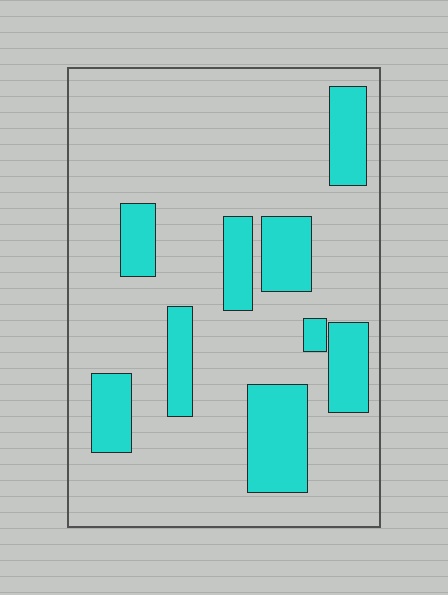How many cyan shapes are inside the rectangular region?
9.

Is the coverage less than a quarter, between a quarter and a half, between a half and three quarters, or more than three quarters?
Less than a quarter.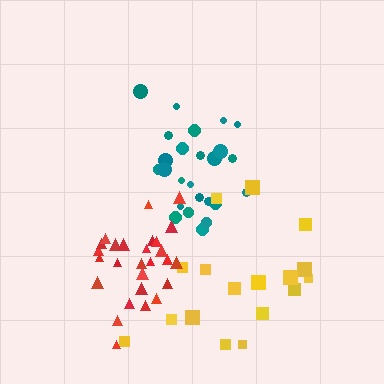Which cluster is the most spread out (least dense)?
Yellow.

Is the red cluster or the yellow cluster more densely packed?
Red.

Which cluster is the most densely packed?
Red.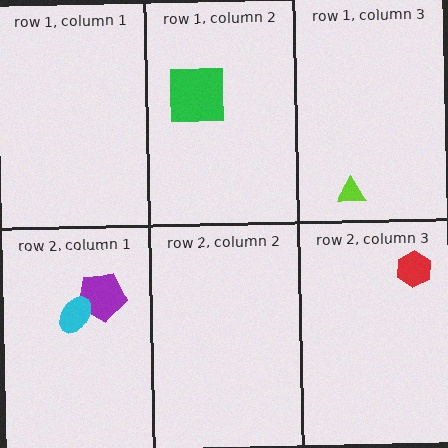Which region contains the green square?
The row 1, column 2 region.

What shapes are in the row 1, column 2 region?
The green square.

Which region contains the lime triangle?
The row 1, column 3 region.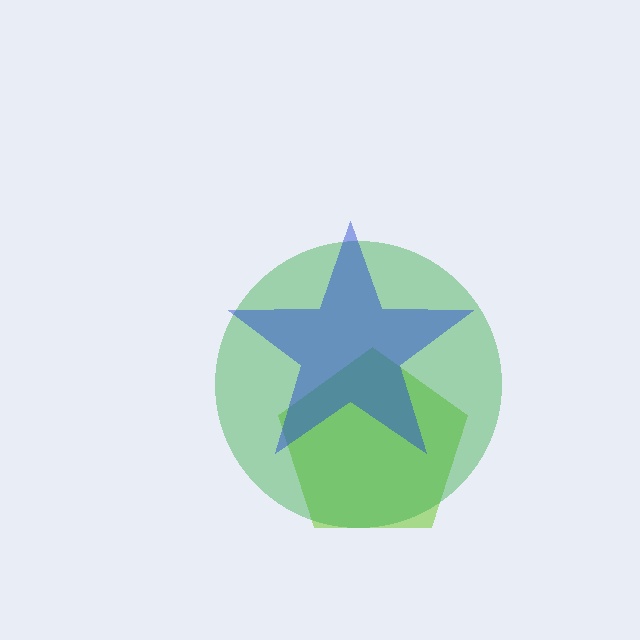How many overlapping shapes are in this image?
There are 3 overlapping shapes in the image.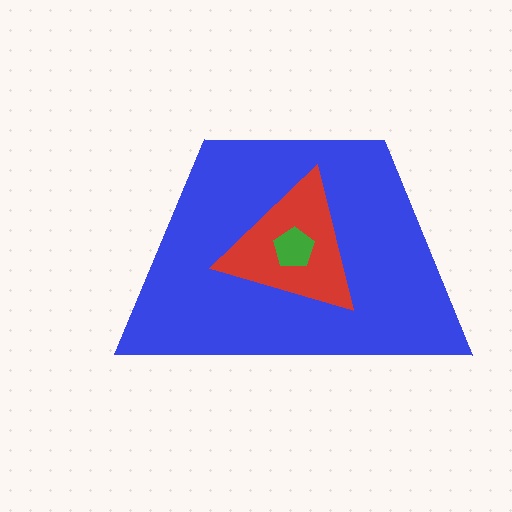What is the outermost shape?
The blue trapezoid.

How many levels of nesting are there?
3.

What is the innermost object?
The green pentagon.